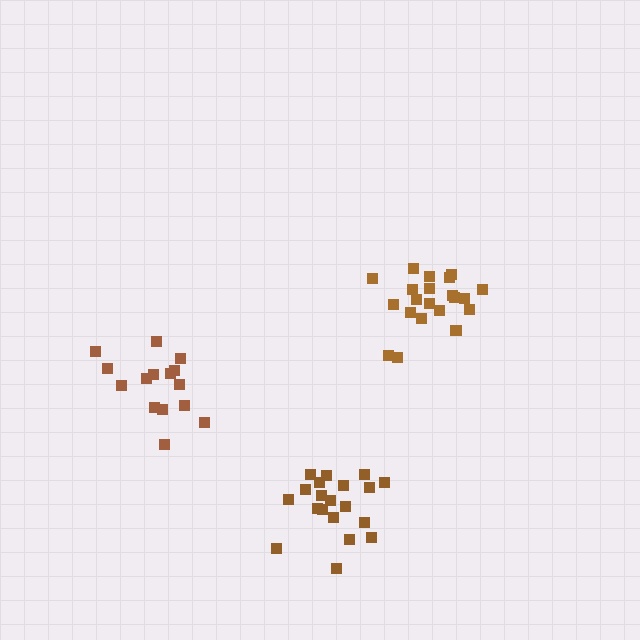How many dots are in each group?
Group 1: 21 dots, Group 2: 20 dots, Group 3: 15 dots (56 total).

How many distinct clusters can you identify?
There are 3 distinct clusters.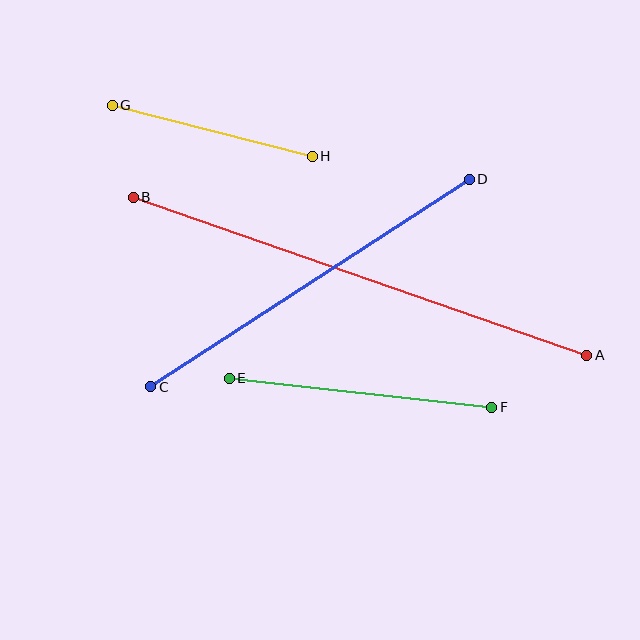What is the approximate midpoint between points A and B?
The midpoint is at approximately (360, 276) pixels.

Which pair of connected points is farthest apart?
Points A and B are farthest apart.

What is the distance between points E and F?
The distance is approximately 264 pixels.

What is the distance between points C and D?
The distance is approximately 380 pixels.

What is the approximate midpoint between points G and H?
The midpoint is at approximately (212, 131) pixels.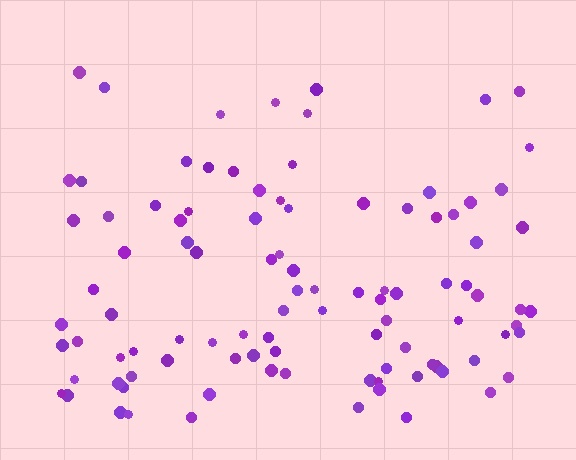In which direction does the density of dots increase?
From top to bottom, with the bottom side densest.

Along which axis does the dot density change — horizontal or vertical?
Vertical.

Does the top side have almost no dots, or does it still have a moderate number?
Still a moderate number, just noticeably fewer than the bottom.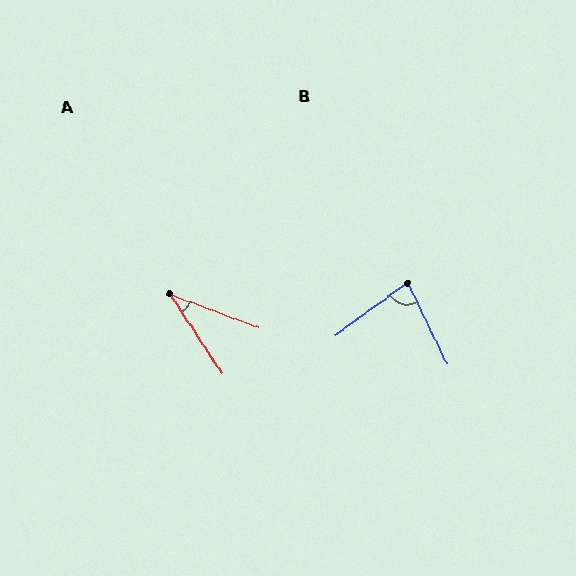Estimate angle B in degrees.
Approximately 80 degrees.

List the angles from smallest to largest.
A (36°), B (80°).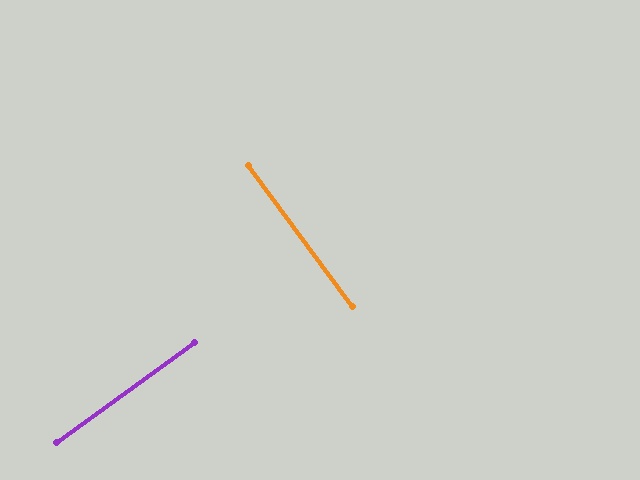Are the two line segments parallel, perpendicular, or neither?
Perpendicular — they meet at approximately 89°.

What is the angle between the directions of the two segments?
Approximately 89 degrees.